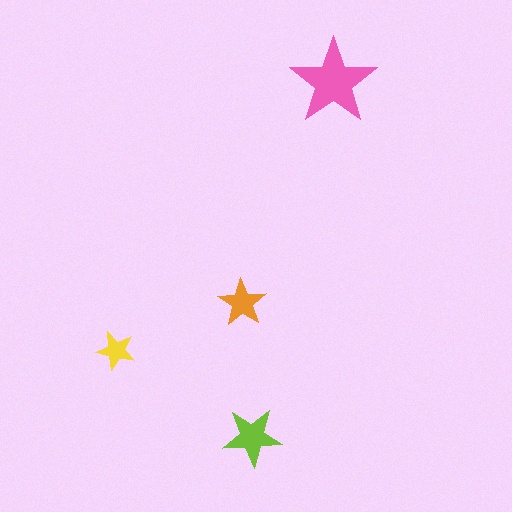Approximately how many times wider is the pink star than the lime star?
About 1.5 times wider.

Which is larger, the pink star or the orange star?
The pink one.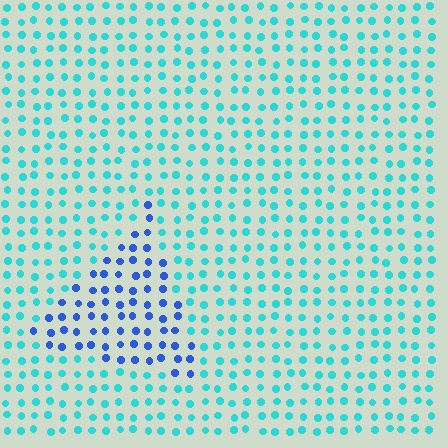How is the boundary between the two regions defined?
The boundary is defined purely by a slight shift in hue (about 45 degrees). Spacing, size, and orientation are identical on both sides.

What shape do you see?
I see a triangle.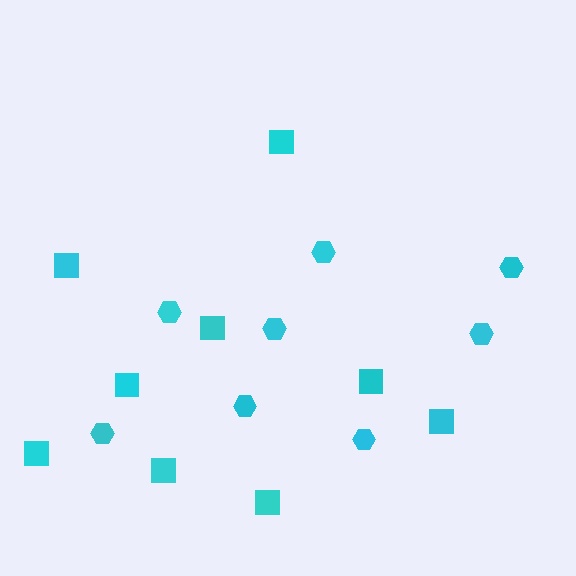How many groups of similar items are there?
There are 2 groups: one group of hexagons (8) and one group of squares (9).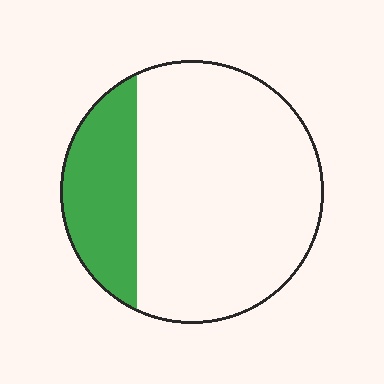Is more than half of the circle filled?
No.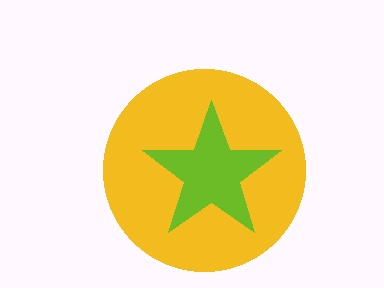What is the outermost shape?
The yellow circle.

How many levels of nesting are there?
2.